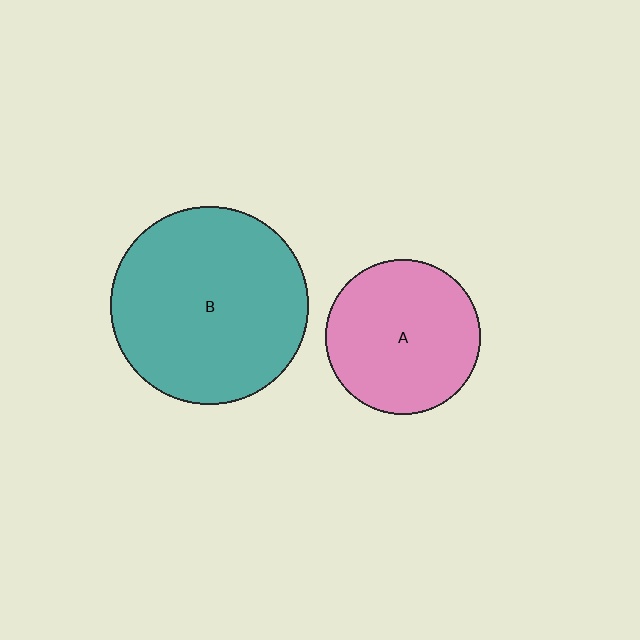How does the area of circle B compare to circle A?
Approximately 1.6 times.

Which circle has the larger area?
Circle B (teal).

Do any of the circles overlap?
No, none of the circles overlap.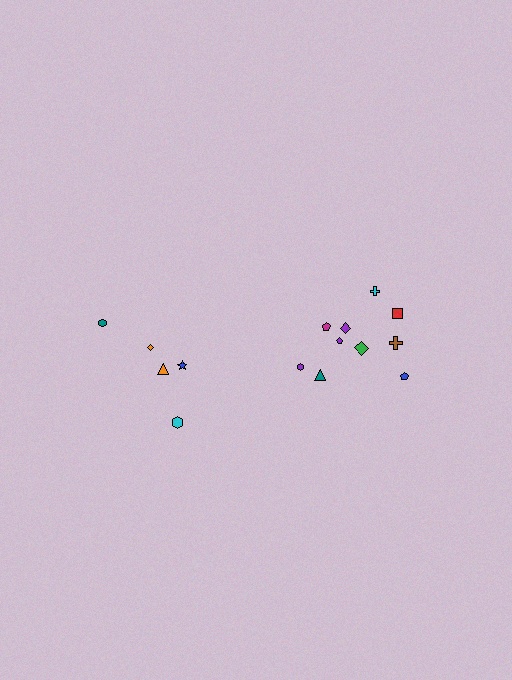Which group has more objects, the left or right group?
The right group.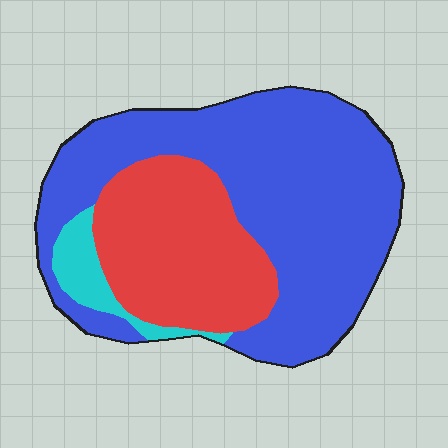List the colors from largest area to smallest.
From largest to smallest: blue, red, cyan.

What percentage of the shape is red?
Red covers about 30% of the shape.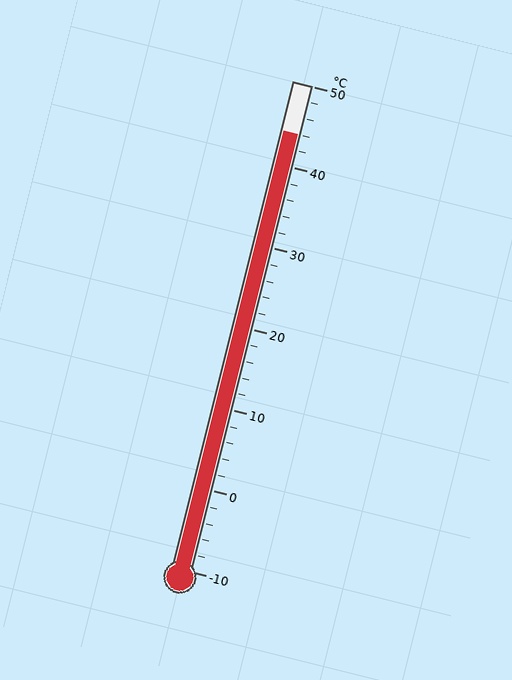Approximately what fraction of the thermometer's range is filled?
The thermometer is filled to approximately 90% of its range.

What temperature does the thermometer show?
The thermometer shows approximately 44°C.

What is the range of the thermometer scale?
The thermometer scale ranges from -10°C to 50°C.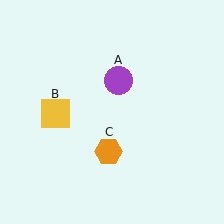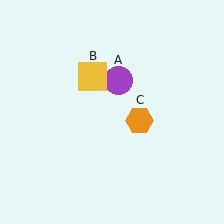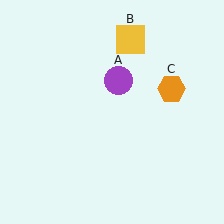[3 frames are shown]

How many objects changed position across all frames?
2 objects changed position: yellow square (object B), orange hexagon (object C).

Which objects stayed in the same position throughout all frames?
Purple circle (object A) remained stationary.